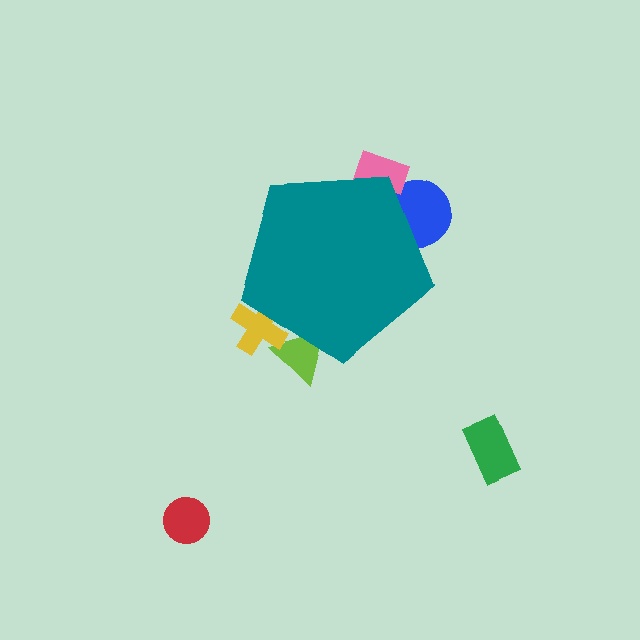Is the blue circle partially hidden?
Yes, the blue circle is partially hidden behind the teal pentagon.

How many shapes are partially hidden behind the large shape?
4 shapes are partially hidden.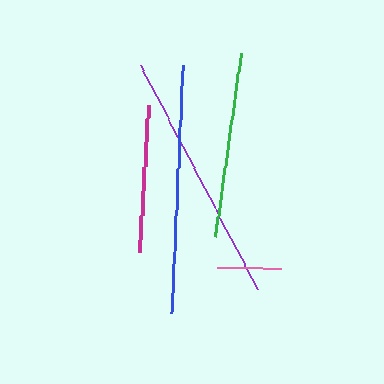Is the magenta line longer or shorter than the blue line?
The blue line is longer than the magenta line.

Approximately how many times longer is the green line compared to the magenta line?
The green line is approximately 1.3 times the length of the magenta line.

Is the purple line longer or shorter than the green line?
The purple line is longer than the green line.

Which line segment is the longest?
The purple line is the longest at approximately 253 pixels.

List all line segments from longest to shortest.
From longest to shortest: purple, blue, green, magenta, pink.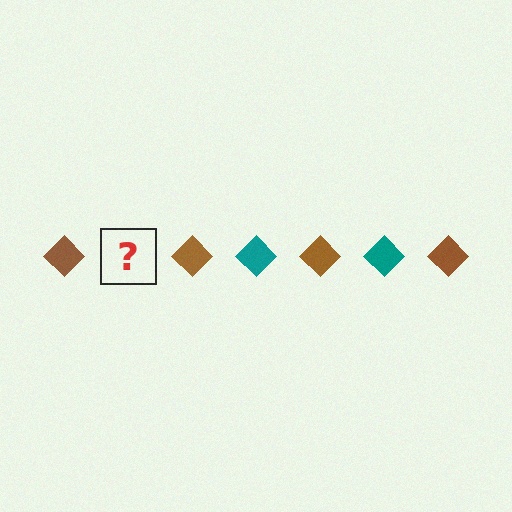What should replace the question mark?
The question mark should be replaced with a teal diamond.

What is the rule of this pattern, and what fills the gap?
The rule is that the pattern cycles through brown, teal diamonds. The gap should be filled with a teal diamond.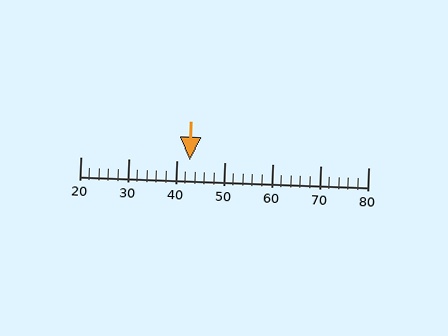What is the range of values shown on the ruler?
The ruler shows values from 20 to 80.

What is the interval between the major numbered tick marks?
The major tick marks are spaced 10 units apart.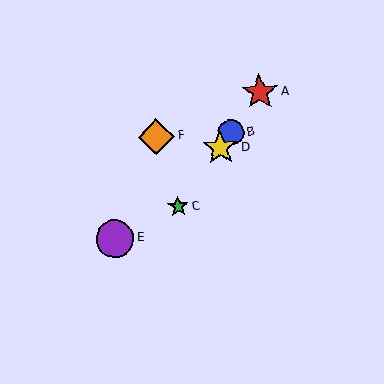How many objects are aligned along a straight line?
4 objects (A, B, C, D) are aligned along a straight line.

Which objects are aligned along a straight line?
Objects A, B, C, D are aligned along a straight line.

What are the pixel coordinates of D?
Object D is at (220, 148).